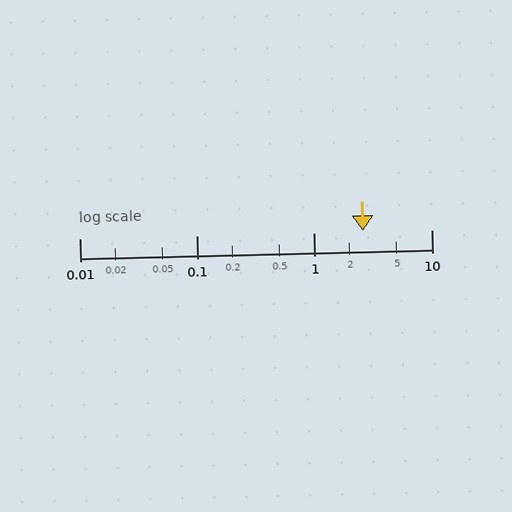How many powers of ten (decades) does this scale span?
The scale spans 3 decades, from 0.01 to 10.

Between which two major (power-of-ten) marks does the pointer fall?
The pointer is between 1 and 10.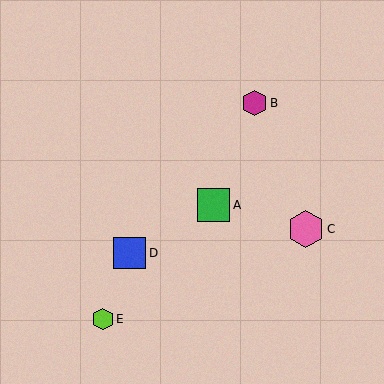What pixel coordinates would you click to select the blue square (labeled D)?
Click at (130, 253) to select the blue square D.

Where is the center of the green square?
The center of the green square is at (213, 205).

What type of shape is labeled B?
Shape B is a magenta hexagon.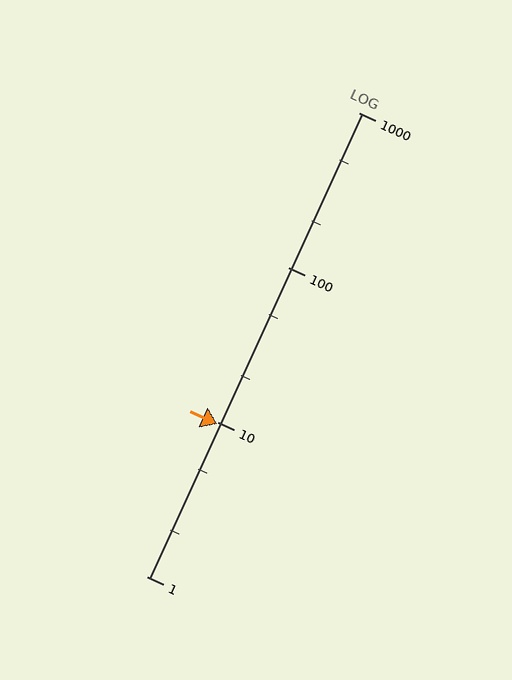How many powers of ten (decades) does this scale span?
The scale spans 3 decades, from 1 to 1000.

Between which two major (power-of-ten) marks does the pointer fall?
The pointer is between 1 and 10.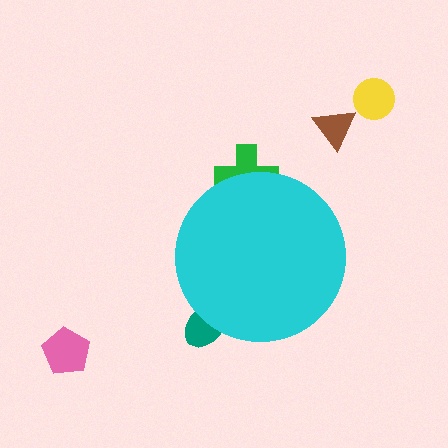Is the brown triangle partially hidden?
No, the brown triangle is fully visible.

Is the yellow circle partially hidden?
No, the yellow circle is fully visible.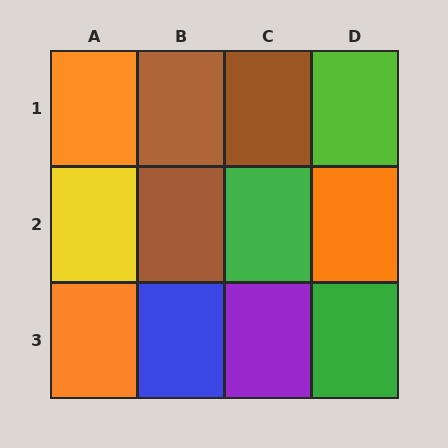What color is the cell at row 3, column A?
Orange.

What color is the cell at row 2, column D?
Orange.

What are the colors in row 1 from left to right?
Orange, brown, brown, lime.